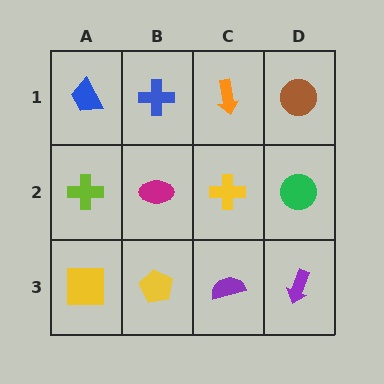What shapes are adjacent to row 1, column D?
A green circle (row 2, column D), an orange arrow (row 1, column C).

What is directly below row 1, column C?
A yellow cross.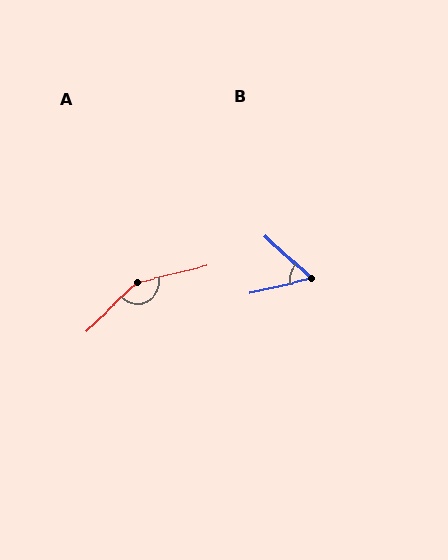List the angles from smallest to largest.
B (56°), A (150°).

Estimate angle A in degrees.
Approximately 150 degrees.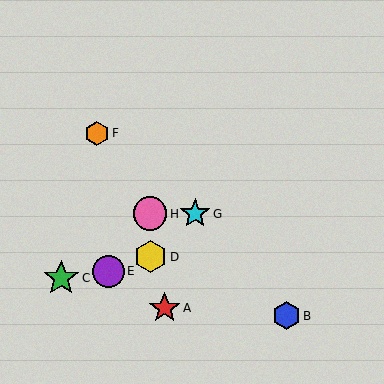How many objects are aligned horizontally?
2 objects (G, H) are aligned horizontally.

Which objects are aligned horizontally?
Objects G, H are aligned horizontally.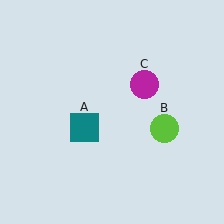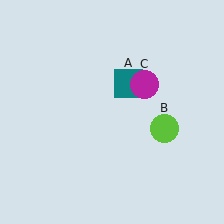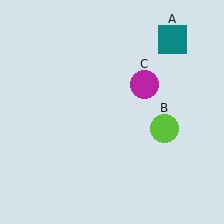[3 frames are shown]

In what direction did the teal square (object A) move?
The teal square (object A) moved up and to the right.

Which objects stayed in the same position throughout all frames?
Lime circle (object B) and magenta circle (object C) remained stationary.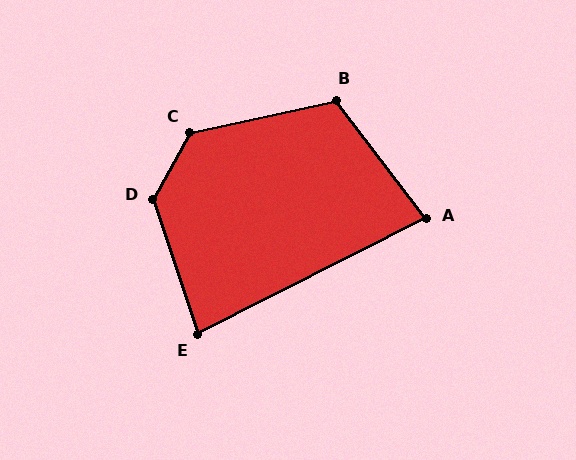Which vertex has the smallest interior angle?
A, at approximately 80 degrees.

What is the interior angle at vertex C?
Approximately 131 degrees (obtuse).